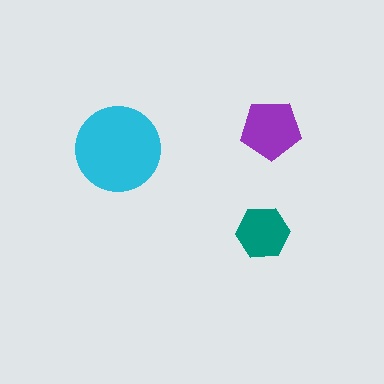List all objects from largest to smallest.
The cyan circle, the purple pentagon, the teal hexagon.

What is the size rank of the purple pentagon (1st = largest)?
2nd.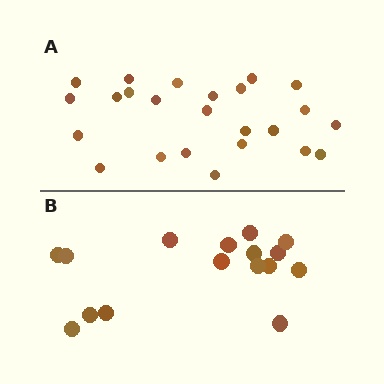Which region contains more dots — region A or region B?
Region A (the top region) has more dots.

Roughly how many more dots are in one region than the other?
Region A has roughly 8 or so more dots than region B.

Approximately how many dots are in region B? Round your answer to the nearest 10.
About 20 dots. (The exact count is 16, which rounds to 20.)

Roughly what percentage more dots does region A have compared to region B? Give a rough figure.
About 50% more.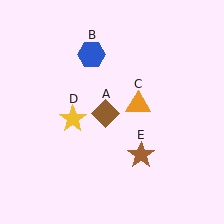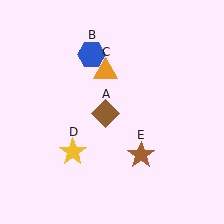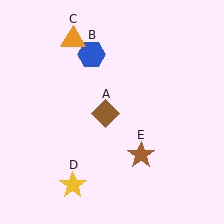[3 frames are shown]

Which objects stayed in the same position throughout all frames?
Brown diamond (object A) and blue hexagon (object B) and brown star (object E) remained stationary.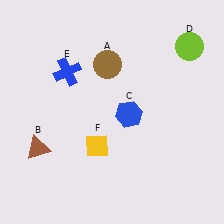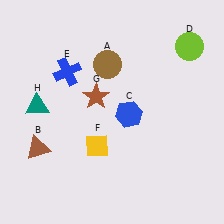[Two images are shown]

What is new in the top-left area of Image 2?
A brown star (G) was added in the top-left area of Image 2.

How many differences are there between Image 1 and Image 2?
There are 2 differences between the two images.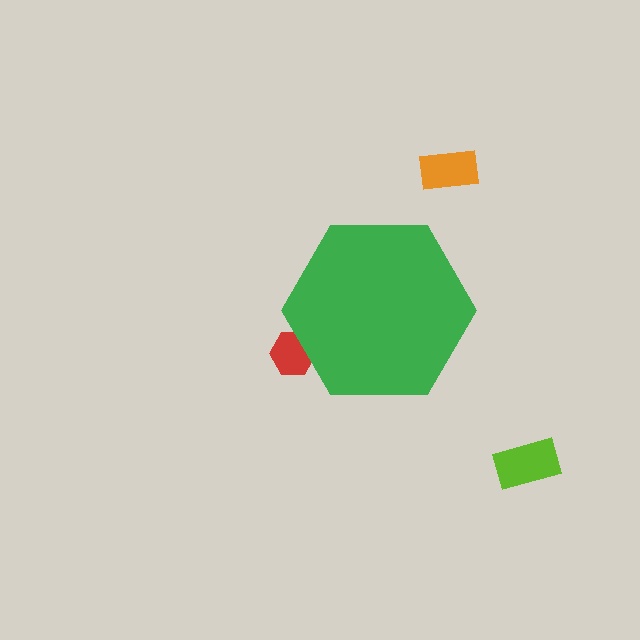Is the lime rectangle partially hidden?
No, the lime rectangle is fully visible.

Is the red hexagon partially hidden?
Yes, the red hexagon is partially hidden behind the green hexagon.